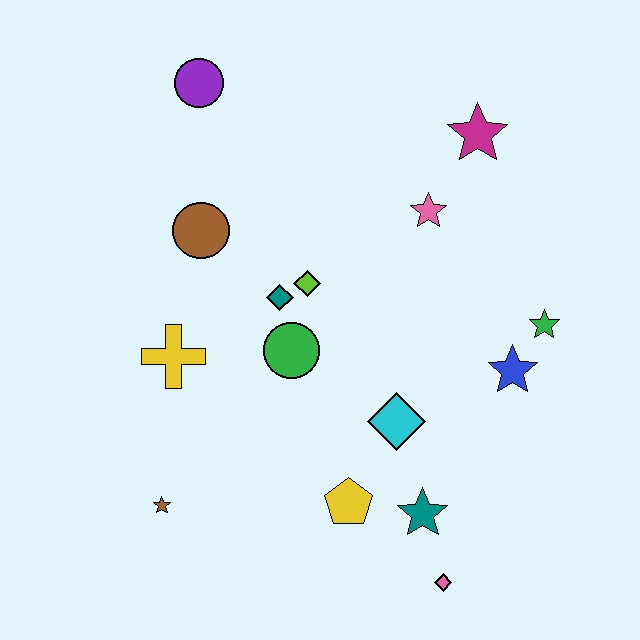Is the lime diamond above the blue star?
Yes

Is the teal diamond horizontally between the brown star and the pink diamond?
Yes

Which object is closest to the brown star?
The yellow cross is closest to the brown star.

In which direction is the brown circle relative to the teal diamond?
The brown circle is to the left of the teal diamond.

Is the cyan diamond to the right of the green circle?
Yes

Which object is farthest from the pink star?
The brown star is farthest from the pink star.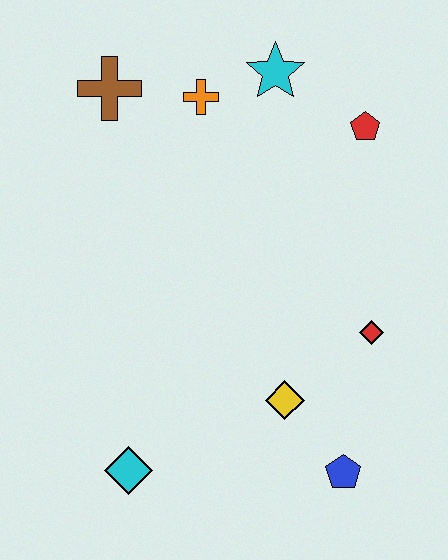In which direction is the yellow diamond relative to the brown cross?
The yellow diamond is below the brown cross.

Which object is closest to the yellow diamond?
The blue pentagon is closest to the yellow diamond.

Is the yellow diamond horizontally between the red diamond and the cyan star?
Yes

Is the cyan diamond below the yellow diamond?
Yes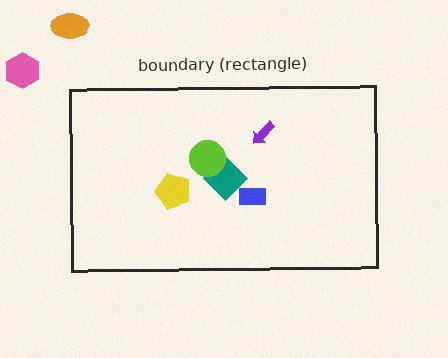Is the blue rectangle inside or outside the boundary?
Inside.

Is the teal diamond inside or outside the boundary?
Inside.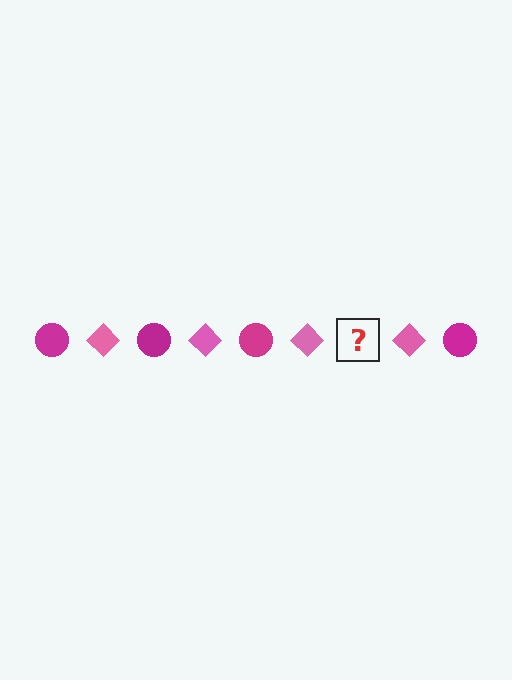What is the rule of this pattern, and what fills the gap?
The rule is that the pattern alternates between magenta circle and pink diamond. The gap should be filled with a magenta circle.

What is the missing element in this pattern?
The missing element is a magenta circle.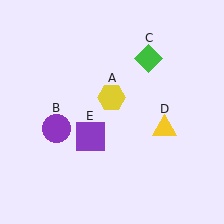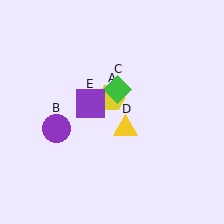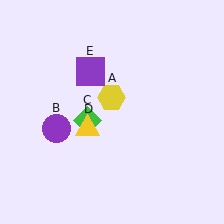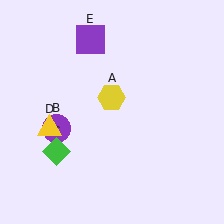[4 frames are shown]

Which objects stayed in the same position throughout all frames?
Yellow hexagon (object A) and purple circle (object B) remained stationary.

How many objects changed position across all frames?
3 objects changed position: green diamond (object C), yellow triangle (object D), purple square (object E).